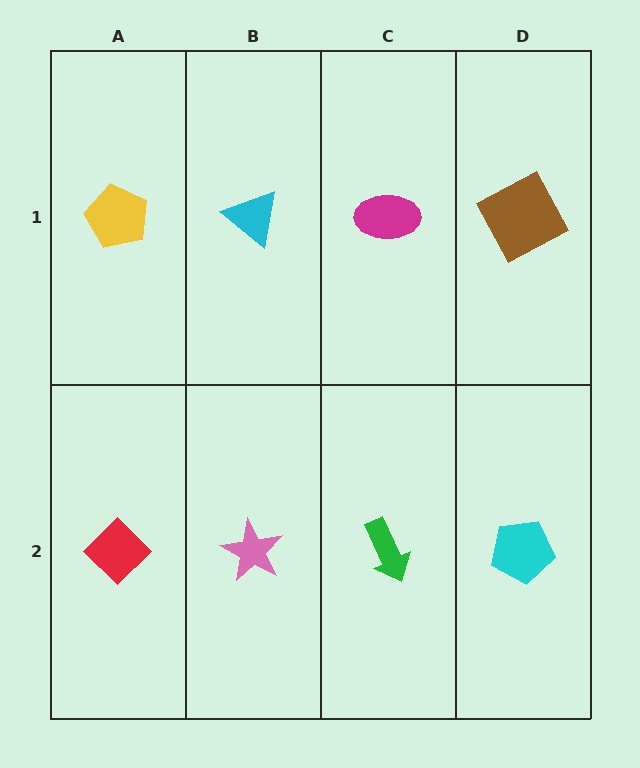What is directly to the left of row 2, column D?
A green arrow.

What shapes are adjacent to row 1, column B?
A pink star (row 2, column B), a yellow pentagon (row 1, column A), a magenta ellipse (row 1, column C).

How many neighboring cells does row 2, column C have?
3.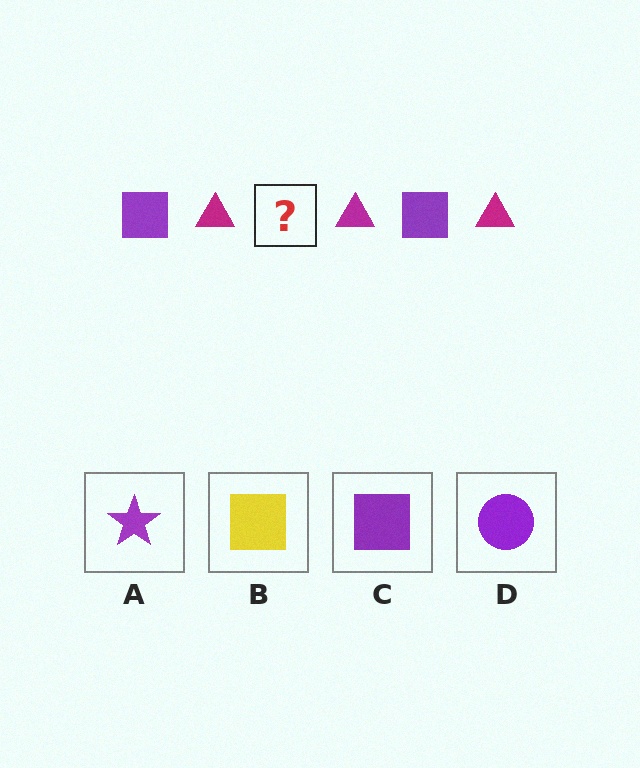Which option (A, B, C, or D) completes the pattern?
C.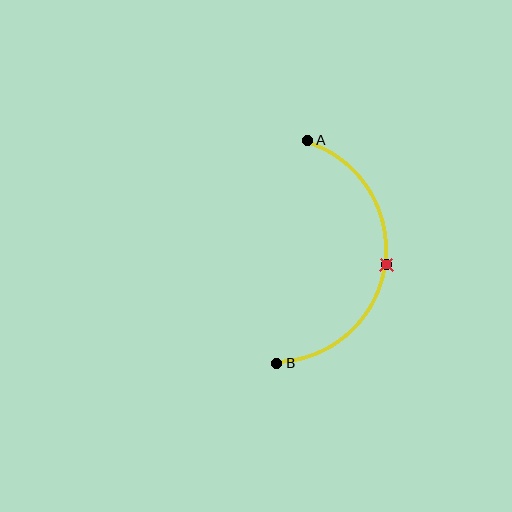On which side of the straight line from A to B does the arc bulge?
The arc bulges to the right of the straight line connecting A and B.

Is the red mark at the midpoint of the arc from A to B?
Yes. The red mark lies on the arc at equal arc-length from both A and B — it is the arc midpoint.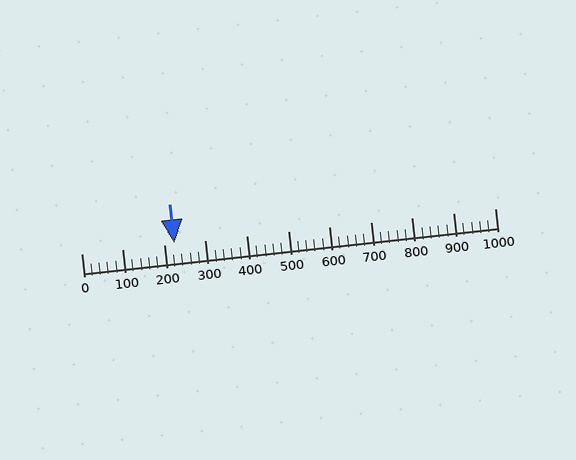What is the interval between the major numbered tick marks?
The major tick marks are spaced 100 units apart.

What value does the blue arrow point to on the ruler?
The blue arrow points to approximately 226.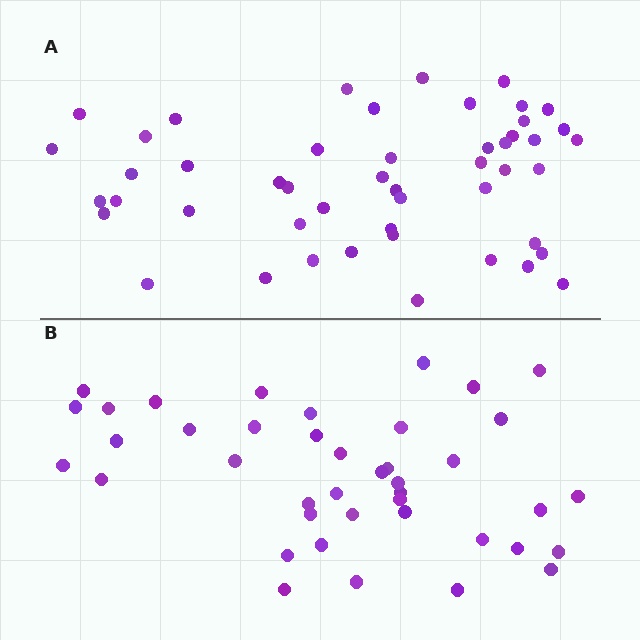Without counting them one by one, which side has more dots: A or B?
Region A (the top region) has more dots.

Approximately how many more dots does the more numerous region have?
Region A has roughly 8 or so more dots than region B.